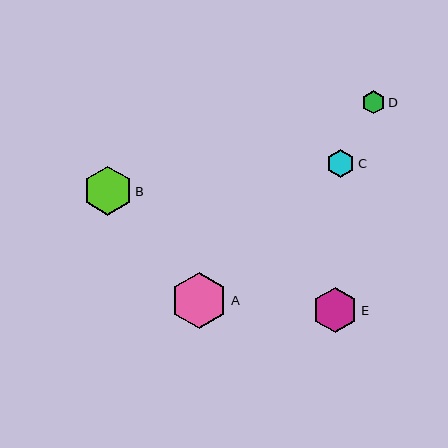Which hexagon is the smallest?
Hexagon D is the smallest with a size of approximately 23 pixels.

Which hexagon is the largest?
Hexagon A is the largest with a size of approximately 57 pixels.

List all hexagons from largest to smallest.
From largest to smallest: A, B, E, C, D.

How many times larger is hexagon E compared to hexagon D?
Hexagon E is approximately 1.9 times the size of hexagon D.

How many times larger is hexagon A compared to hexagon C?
Hexagon A is approximately 2.0 times the size of hexagon C.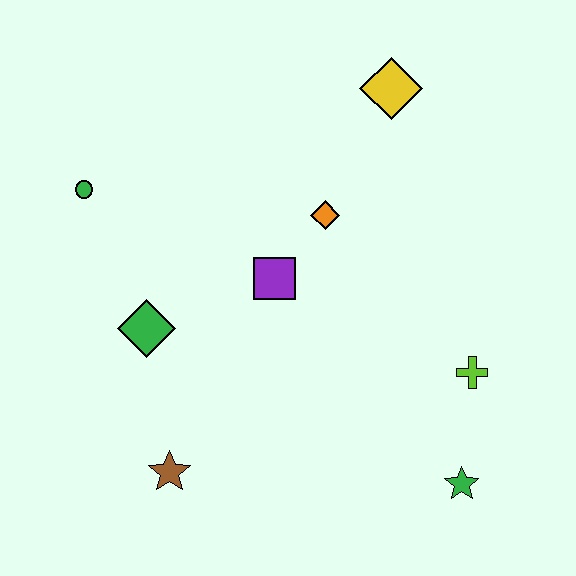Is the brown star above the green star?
Yes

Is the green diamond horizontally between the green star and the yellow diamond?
No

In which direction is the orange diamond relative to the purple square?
The orange diamond is above the purple square.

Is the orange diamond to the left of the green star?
Yes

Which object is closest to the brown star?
The green diamond is closest to the brown star.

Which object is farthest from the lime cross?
The green circle is farthest from the lime cross.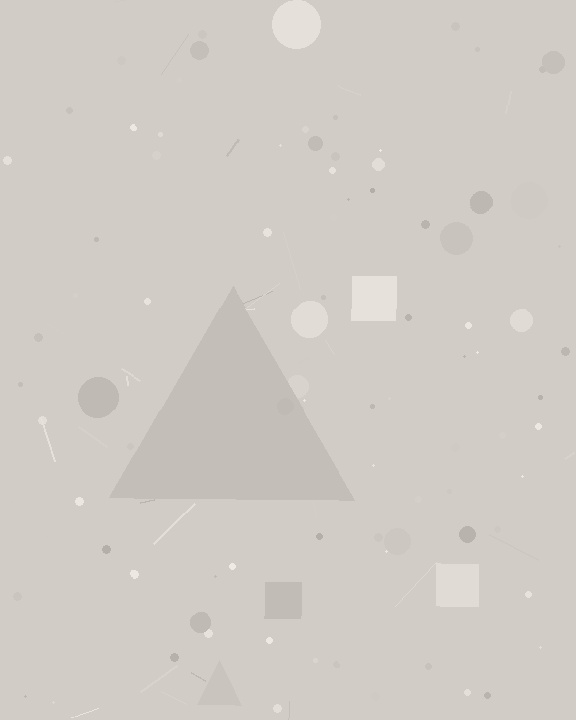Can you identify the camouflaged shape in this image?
The camouflaged shape is a triangle.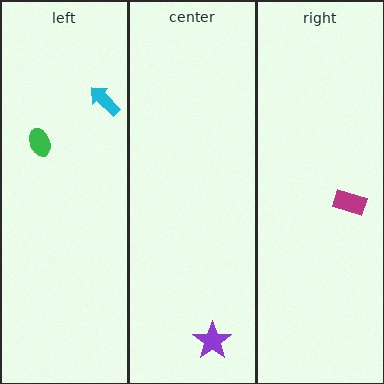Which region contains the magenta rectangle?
The right region.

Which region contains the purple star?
The center region.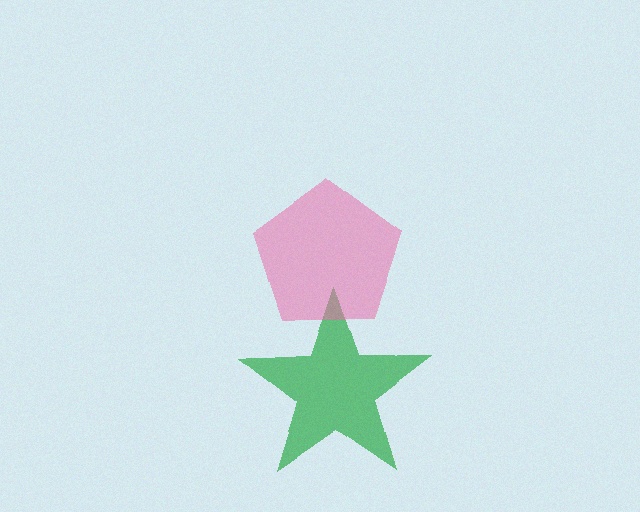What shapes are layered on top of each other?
The layered shapes are: a green star, a pink pentagon.